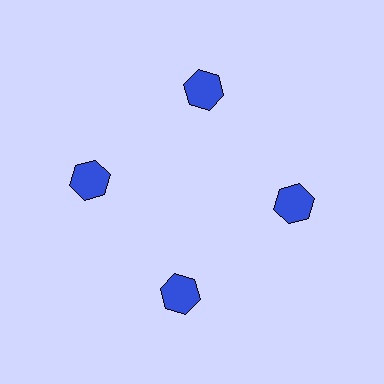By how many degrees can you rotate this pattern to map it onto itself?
The pattern maps onto itself every 90 degrees of rotation.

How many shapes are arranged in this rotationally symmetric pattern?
There are 4 shapes, arranged in 4 groups of 1.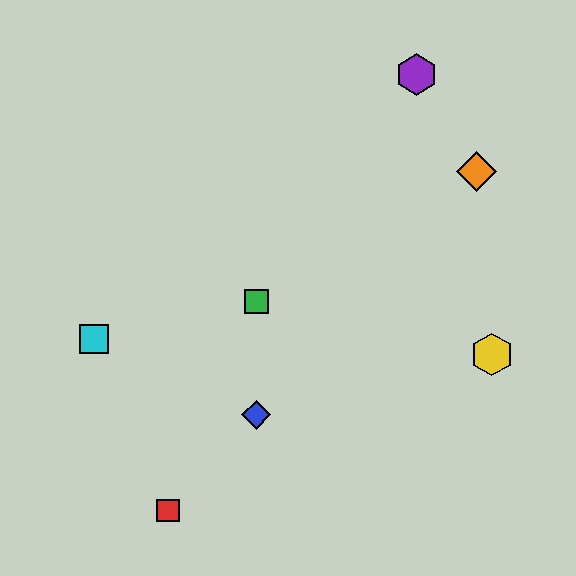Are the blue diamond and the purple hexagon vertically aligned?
No, the blue diamond is at x≈256 and the purple hexagon is at x≈416.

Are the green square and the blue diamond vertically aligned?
Yes, both are at x≈256.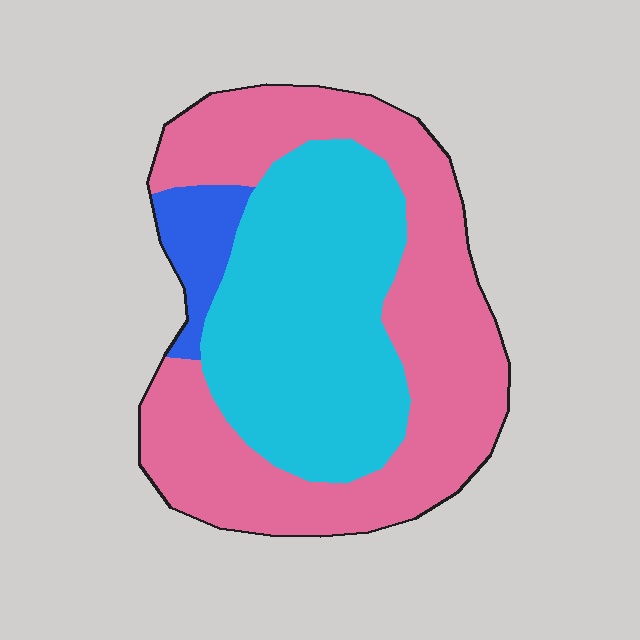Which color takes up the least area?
Blue, at roughly 5%.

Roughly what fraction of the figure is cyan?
Cyan covers 41% of the figure.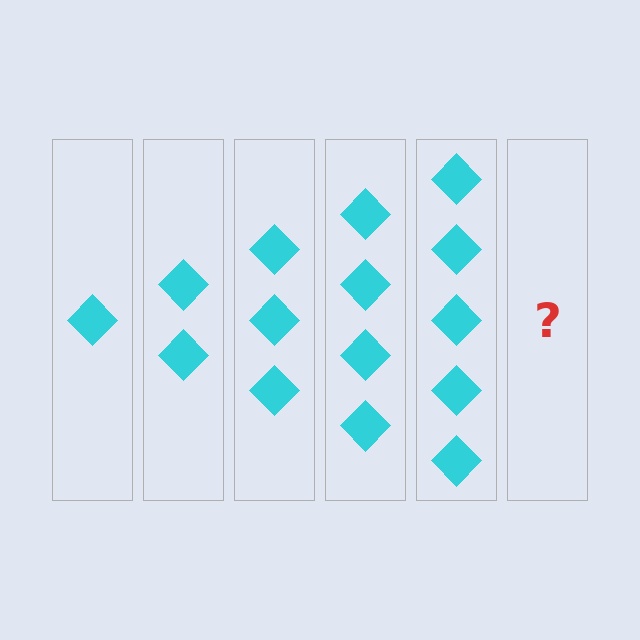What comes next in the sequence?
The next element should be 6 diamonds.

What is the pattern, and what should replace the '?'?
The pattern is that each step adds one more diamond. The '?' should be 6 diamonds.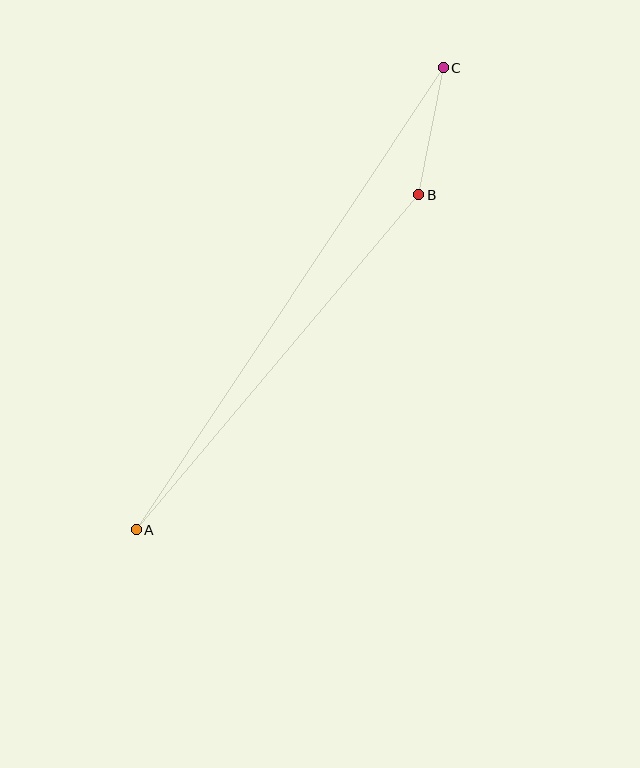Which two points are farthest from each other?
Points A and C are farthest from each other.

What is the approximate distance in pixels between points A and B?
The distance between A and B is approximately 438 pixels.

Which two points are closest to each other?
Points B and C are closest to each other.